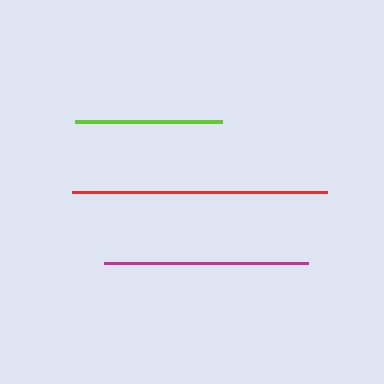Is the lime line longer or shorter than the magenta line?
The magenta line is longer than the lime line.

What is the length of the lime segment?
The lime segment is approximately 147 pixels long.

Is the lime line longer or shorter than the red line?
The red line is longer than the lime line.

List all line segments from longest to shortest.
From longest to shortest: red, magenta, lime.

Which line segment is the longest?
The red line is the longest at approximately 255 pixels.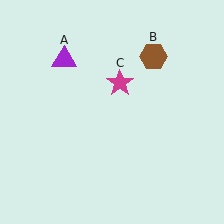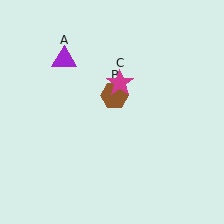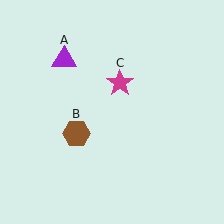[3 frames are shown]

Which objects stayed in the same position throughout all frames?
Purple triangle (object A) and magenta star (object C) remained stationary.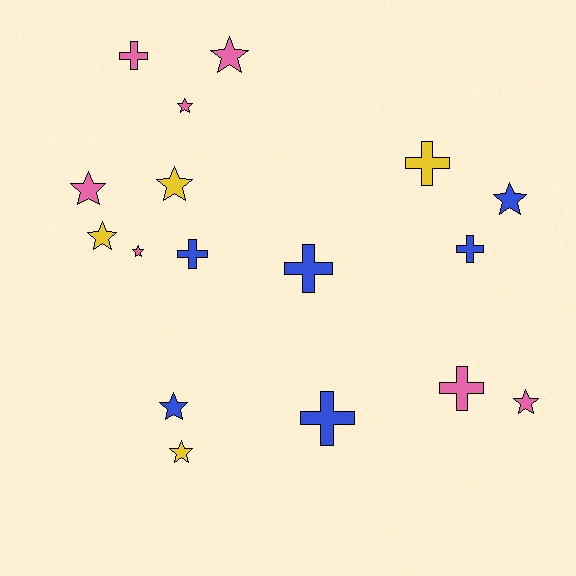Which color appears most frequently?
Pink, with 7 objects.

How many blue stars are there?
There are 2 blue stars.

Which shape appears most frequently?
Star, with 10 objects.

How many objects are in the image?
There are 17 objects.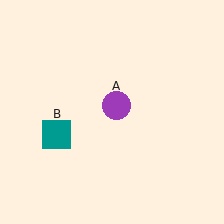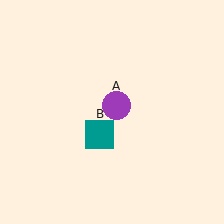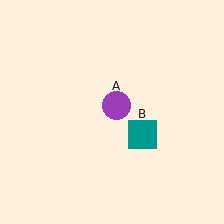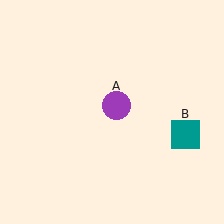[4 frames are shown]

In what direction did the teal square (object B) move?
The teal square (object B) moved right.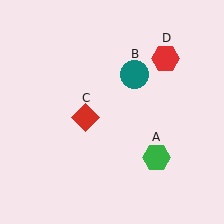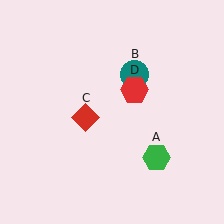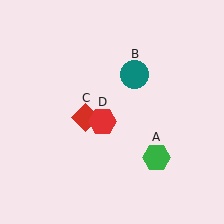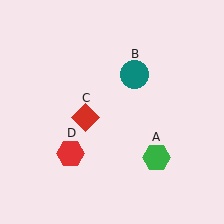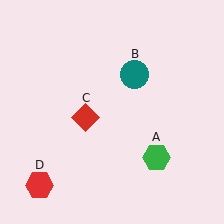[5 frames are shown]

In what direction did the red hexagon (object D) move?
The red hexagon (object D) moved down and to the left.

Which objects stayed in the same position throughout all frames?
Green hexagon (object A) and teal circle (object B) and red diamond (object C) remained stationary.